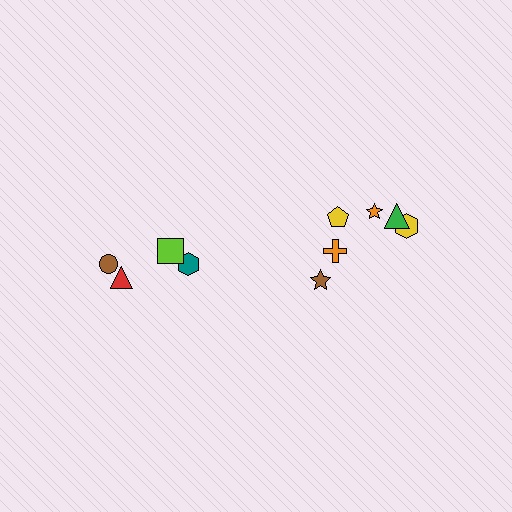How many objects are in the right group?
There are 6 objects.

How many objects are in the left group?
There are 4 objects.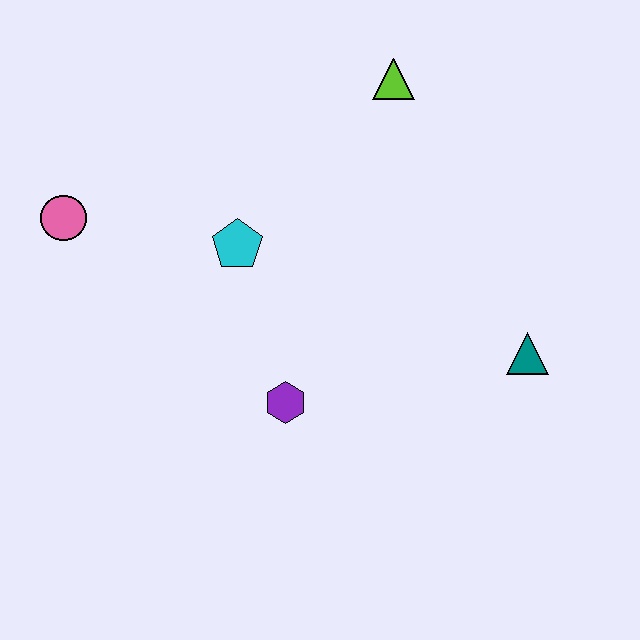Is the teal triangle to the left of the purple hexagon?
No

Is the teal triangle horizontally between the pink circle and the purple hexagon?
No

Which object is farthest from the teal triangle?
The pink circle is farthest from the teal triangle.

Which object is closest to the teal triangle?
The purple hexagon is closest to the teal triangle.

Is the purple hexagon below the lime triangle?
Yes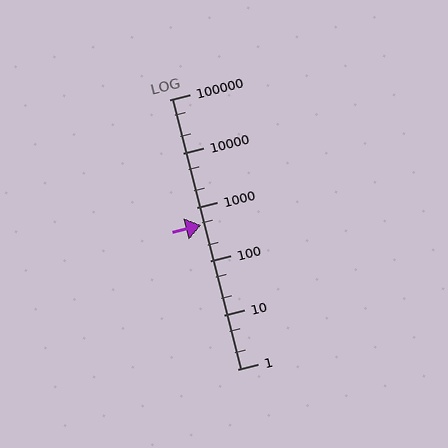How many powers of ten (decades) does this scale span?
The scale spans 5 decades, from 1 to 100000.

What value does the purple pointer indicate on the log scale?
The pointer indicates approximately 470.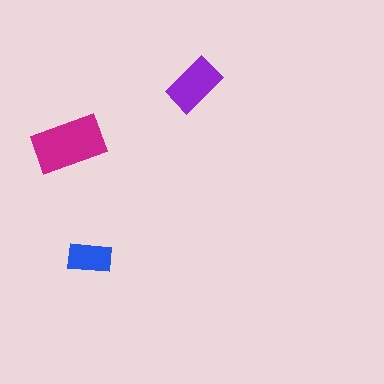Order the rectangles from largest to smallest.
the magenta one, the purple one, the blue one.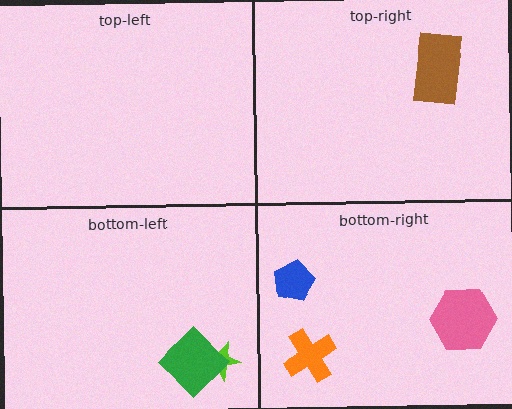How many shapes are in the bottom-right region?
3.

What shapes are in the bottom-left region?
The lime star, the green diamond.